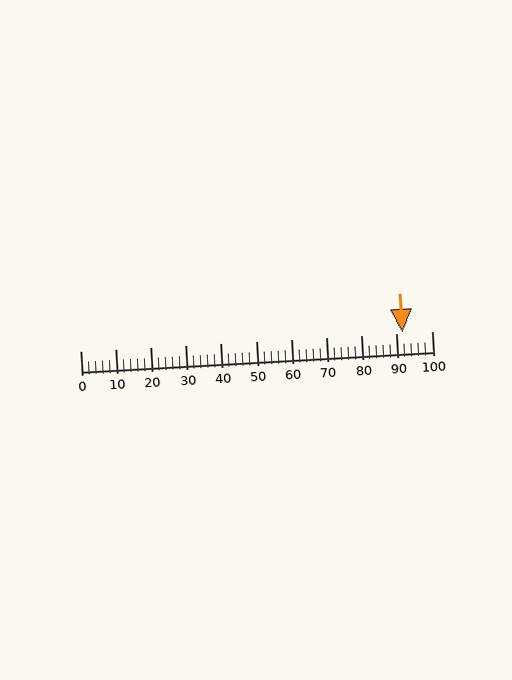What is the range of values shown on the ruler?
The ruler shows values from 0 to 100.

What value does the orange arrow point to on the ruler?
The orange arrow points to approximately 92.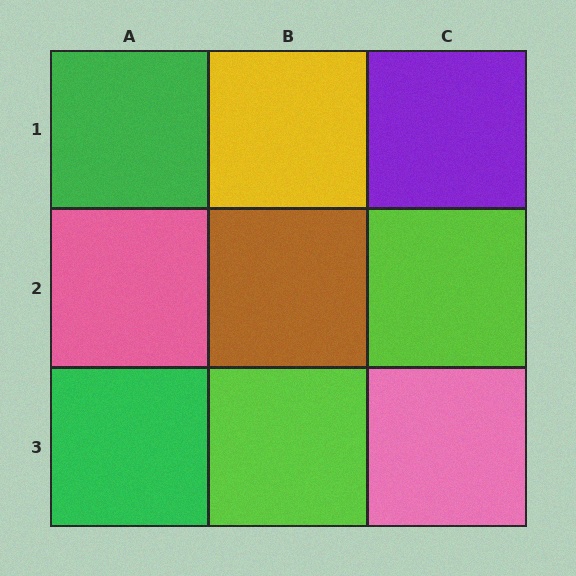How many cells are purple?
1 cell is purple.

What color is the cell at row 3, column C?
Pink.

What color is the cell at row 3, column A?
Green.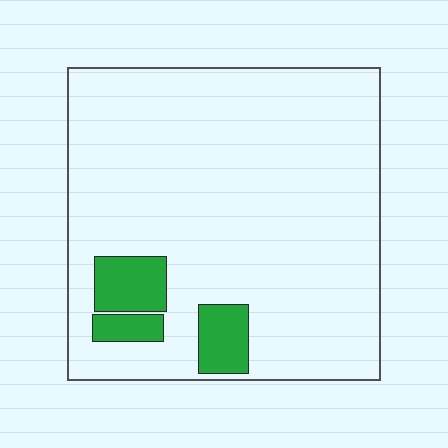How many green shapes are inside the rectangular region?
3.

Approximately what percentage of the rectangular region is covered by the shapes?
Approximately 10%.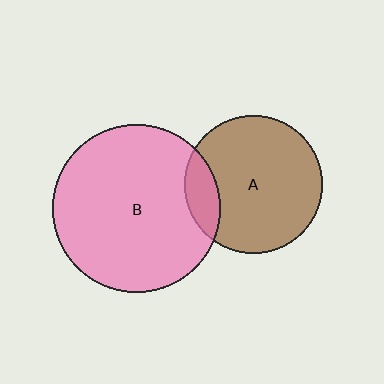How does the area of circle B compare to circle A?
Approximately 1.5 times.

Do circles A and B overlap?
Yes.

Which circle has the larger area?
Circle B (pink).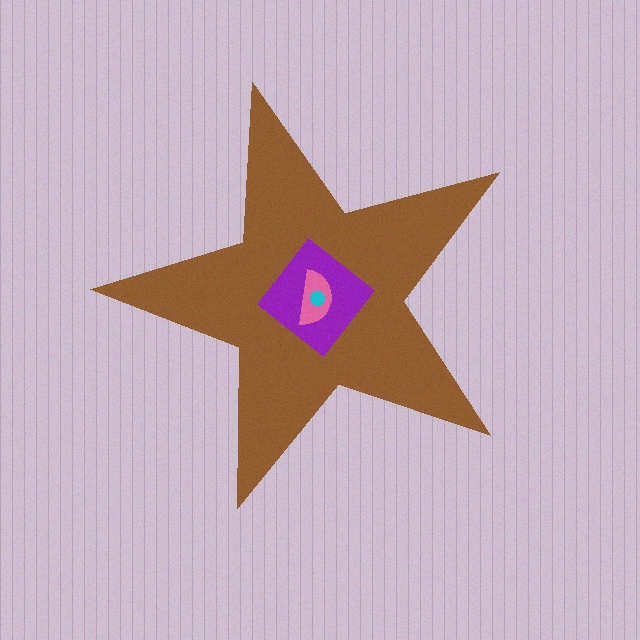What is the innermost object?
The cyan circle.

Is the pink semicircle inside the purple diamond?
Yes.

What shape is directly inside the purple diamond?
The pink semicircle.